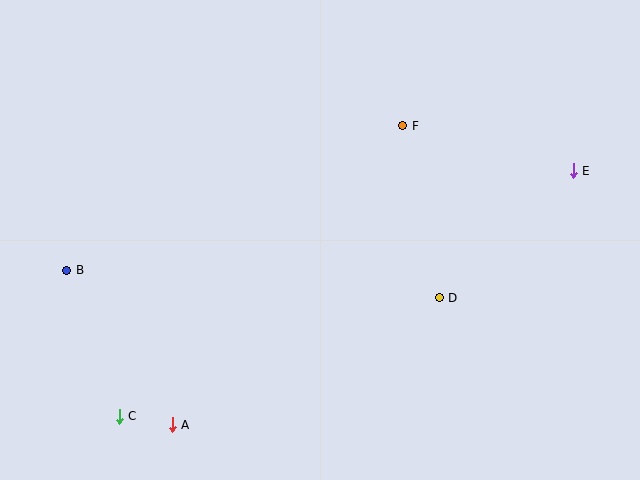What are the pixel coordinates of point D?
Point D is at (439, 298).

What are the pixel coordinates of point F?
Point F is at (403, 126).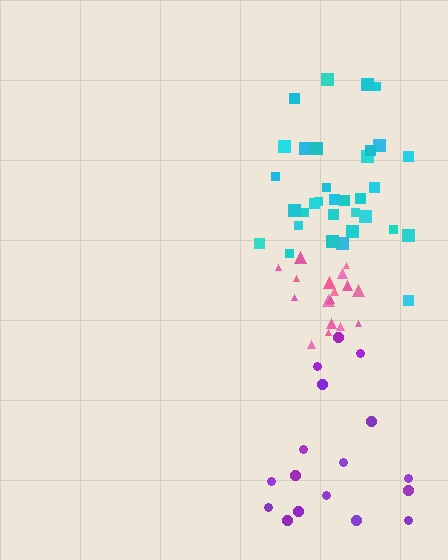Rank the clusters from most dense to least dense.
pink, cyan, purple.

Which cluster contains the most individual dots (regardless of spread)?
Cyan (34).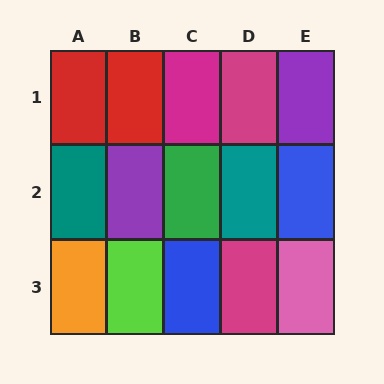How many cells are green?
1 cell is green.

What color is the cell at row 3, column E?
Pink.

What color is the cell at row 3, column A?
Orange.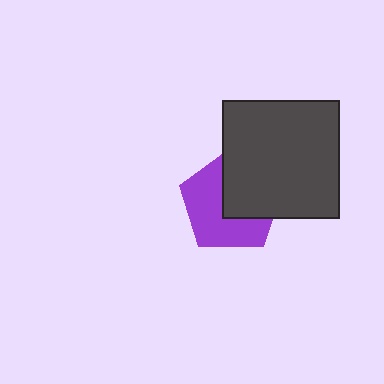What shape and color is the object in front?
The object in front is a dark gray square.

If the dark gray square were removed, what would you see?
You would see the complete purple pentagon.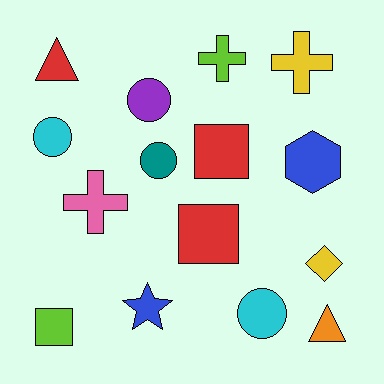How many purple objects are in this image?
There is 1 purple object.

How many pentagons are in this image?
There are no pentagons.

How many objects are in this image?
There are 15 objects.